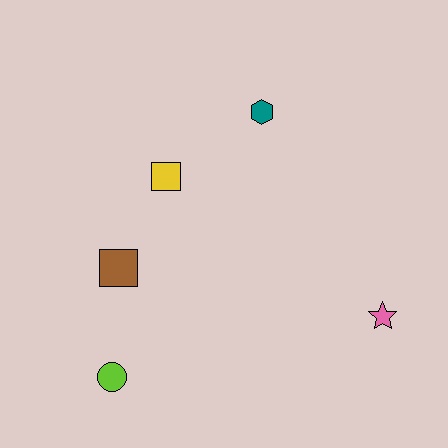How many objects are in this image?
There are 5 objects.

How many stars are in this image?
There is 1 star.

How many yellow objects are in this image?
There is 1 yellow object.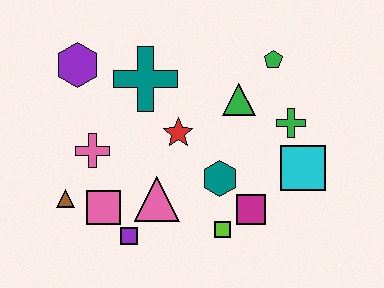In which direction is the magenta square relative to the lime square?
The magenta square is to the right of the lime square.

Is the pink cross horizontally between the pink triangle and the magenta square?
No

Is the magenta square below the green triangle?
Yes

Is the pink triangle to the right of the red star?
No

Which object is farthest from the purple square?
The green pentagon is farthest from the purple square.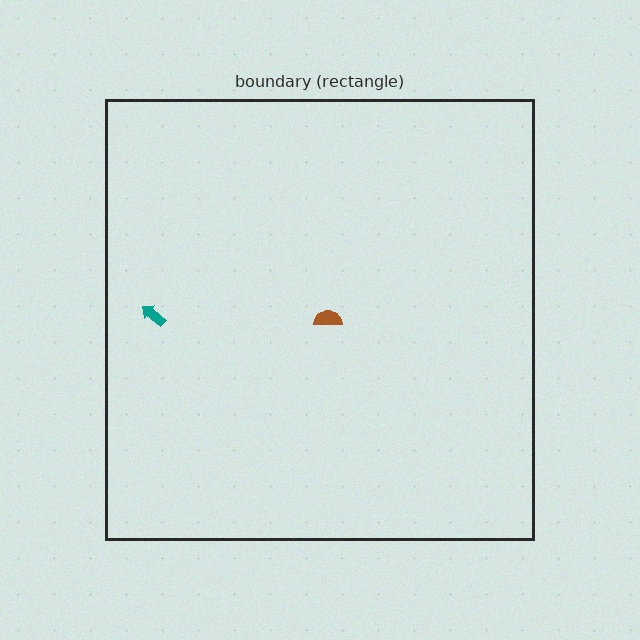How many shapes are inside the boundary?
2 inside, 0 outside.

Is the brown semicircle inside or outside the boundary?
Inside.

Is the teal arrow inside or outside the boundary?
Inside.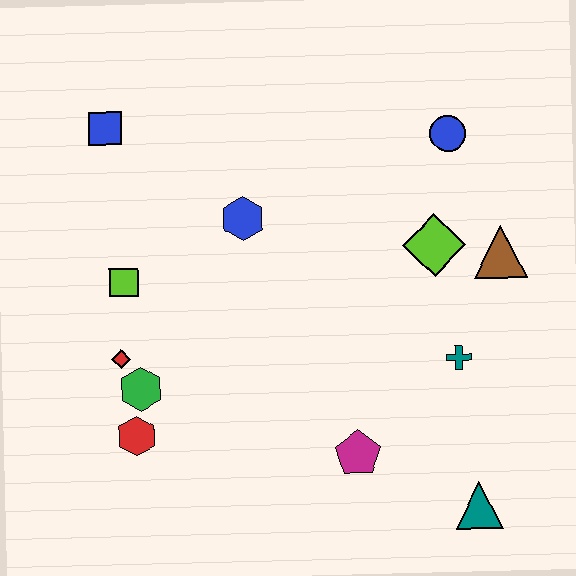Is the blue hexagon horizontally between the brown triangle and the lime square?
Yes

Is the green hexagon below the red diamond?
Yes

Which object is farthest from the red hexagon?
The blue circle is farthest from the red hexagon.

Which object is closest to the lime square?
The red diamond is closest to the lime square.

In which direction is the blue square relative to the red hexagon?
The blue square is above the red hexagon.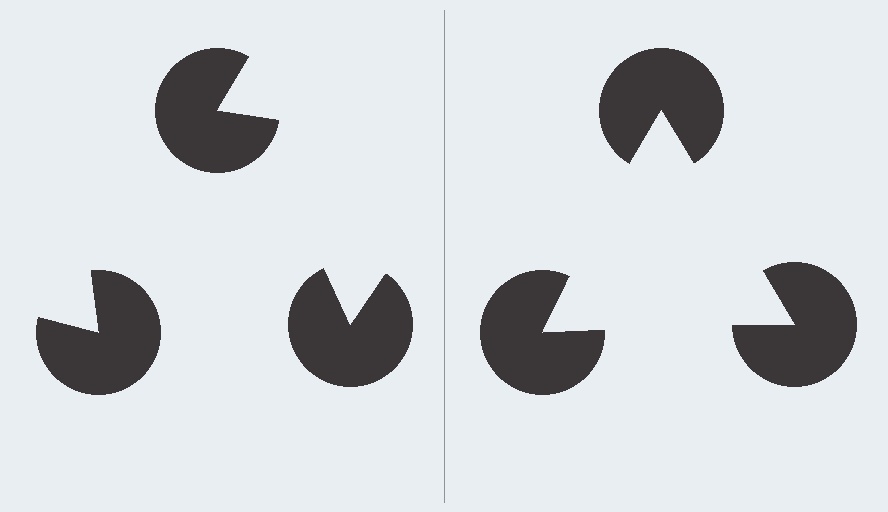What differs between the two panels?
The pac-man discs are positioned identically on both sides; only the wedge orientations differ. On the right they align to a triangle; on the left they are misaligned.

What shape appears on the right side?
An illusory triangle.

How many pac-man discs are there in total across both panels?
6 — 3 on each side.